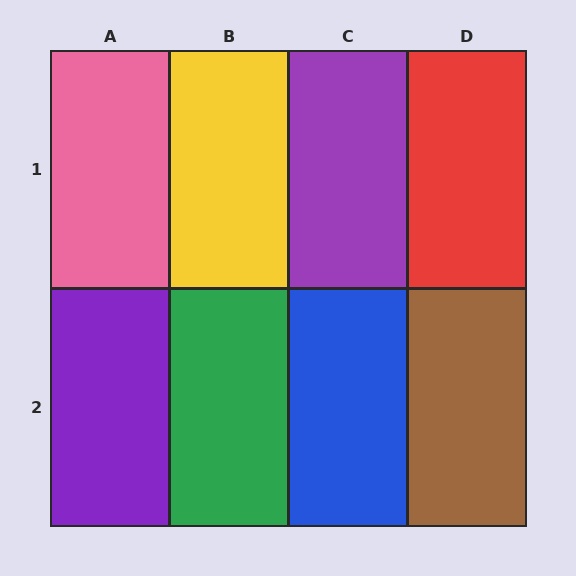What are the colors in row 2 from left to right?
Purple, green, blue, brown.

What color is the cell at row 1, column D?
Red.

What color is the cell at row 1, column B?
Yellow.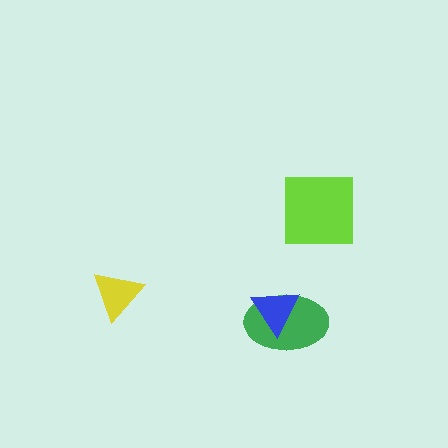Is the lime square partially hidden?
No, no other shape covers it.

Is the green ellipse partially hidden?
Yes, it is partially covered by another shape.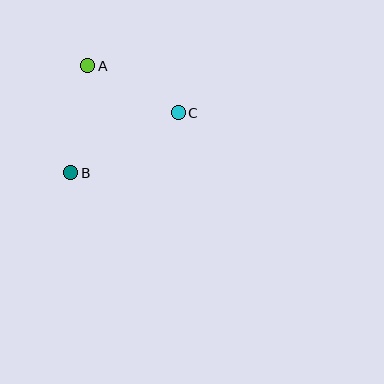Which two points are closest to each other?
Points A and C are closest to each other.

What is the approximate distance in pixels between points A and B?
The distance between A and B is approximately 109 pixels.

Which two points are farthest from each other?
Points B and C are farthest from each other.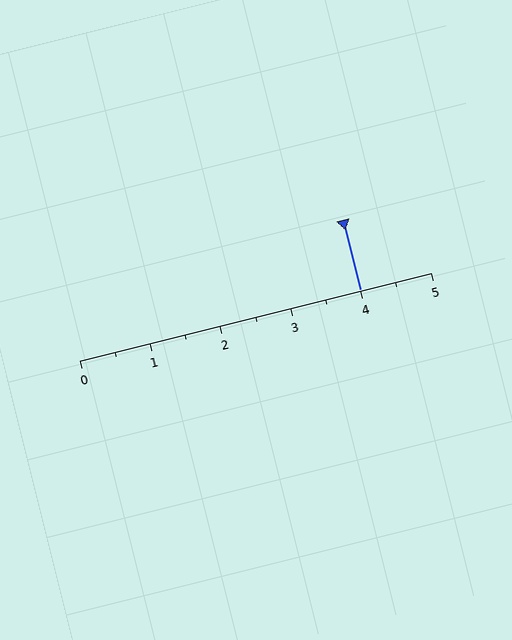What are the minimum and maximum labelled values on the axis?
The axis runs from 0 to 5.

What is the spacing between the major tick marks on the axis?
The major ticks are spaced 1 apart.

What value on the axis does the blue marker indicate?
The marker indicates approximately 4.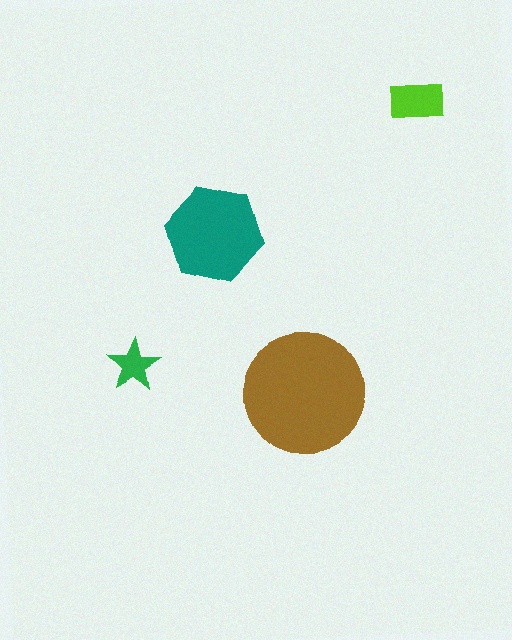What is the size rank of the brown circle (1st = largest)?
1st.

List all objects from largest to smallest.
The brown circle, the teal hexagon, the lime rectangle, the green star.